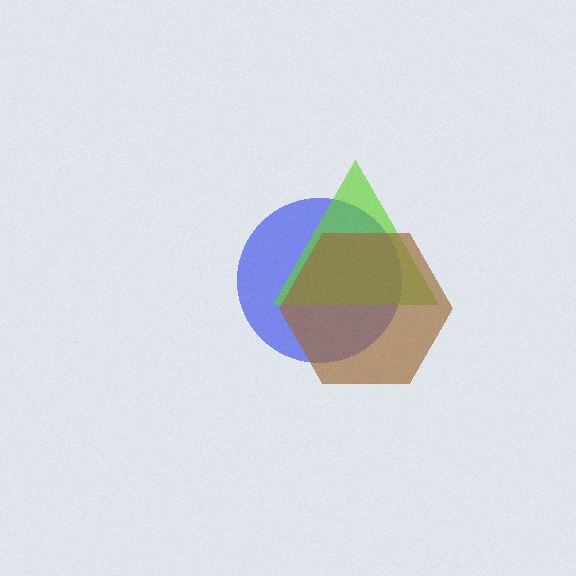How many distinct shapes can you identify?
There are 3 distinct shapes: a blue circle, a lime triangle, a brown hexagon.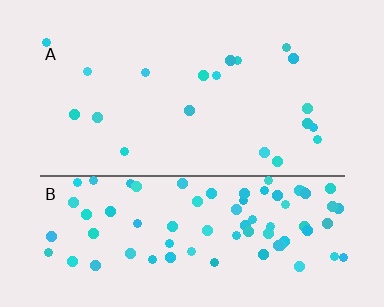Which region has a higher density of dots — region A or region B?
B (the bottom).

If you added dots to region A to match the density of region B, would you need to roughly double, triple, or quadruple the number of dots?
Approximately quadruple.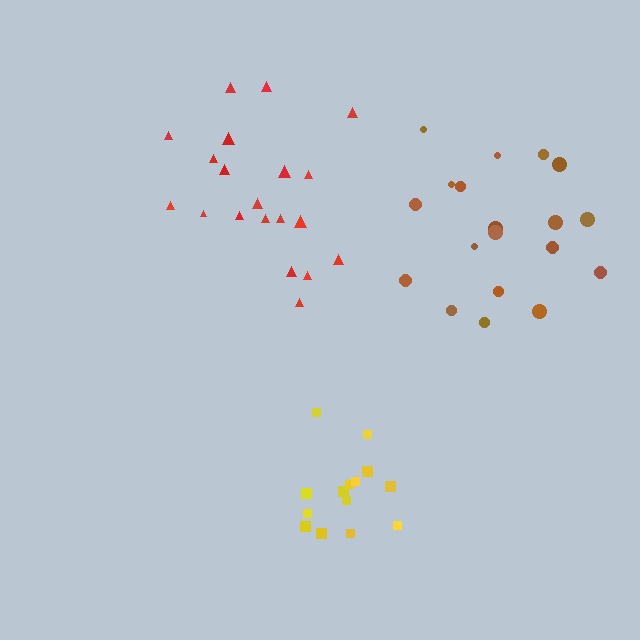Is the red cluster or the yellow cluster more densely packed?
Yellow.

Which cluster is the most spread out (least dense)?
Brown.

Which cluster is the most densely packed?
Yellow.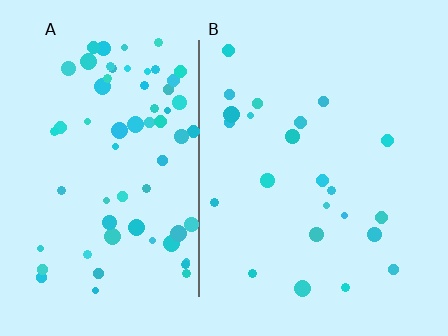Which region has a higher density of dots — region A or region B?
A (the left).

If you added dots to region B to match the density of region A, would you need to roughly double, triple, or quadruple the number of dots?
Approximately triple.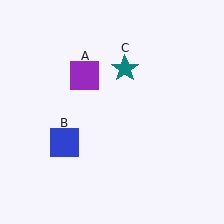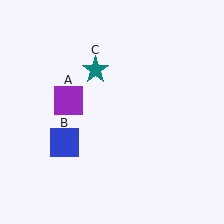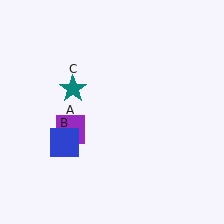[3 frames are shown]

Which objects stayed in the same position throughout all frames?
Blue square (object B) remained stationary.